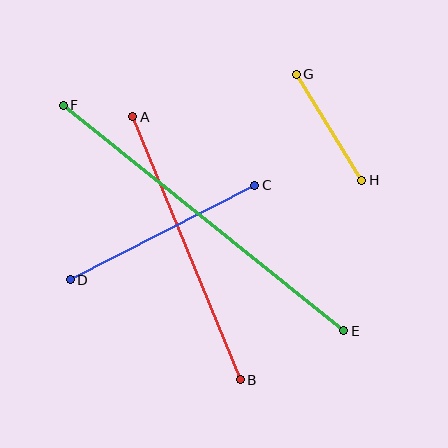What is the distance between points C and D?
The distance is approximately 207 pixels.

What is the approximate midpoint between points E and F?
The midpoint is at approximately (203, 218) pixels.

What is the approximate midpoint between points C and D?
The midpoint is at approximately (162, 233) pixels.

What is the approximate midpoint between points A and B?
The midpoint is at approximately (186, 248) pixels.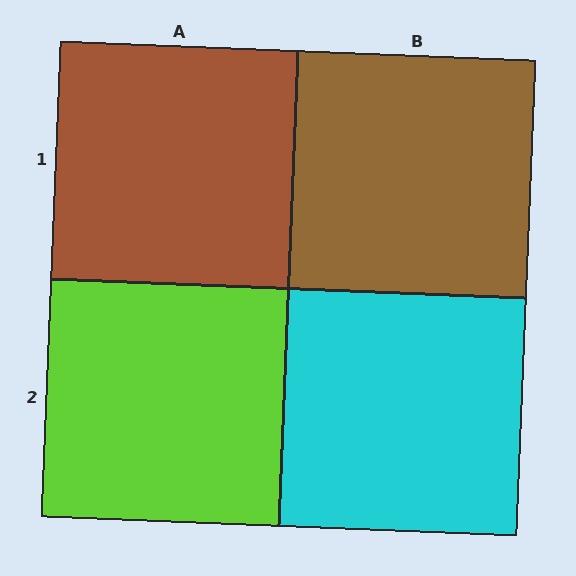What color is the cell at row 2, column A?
Lime.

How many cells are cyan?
1 cell is cyan.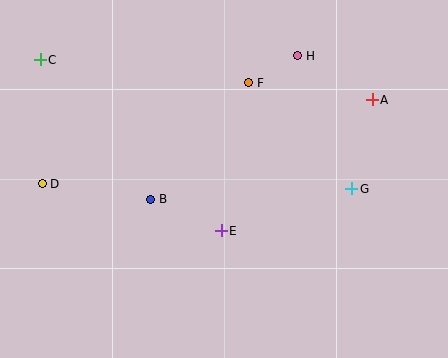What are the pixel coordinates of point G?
Point G is at (352, 189).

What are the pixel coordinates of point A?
Point A is at (372, 100).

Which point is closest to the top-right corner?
Point A is closest to the top-right corner.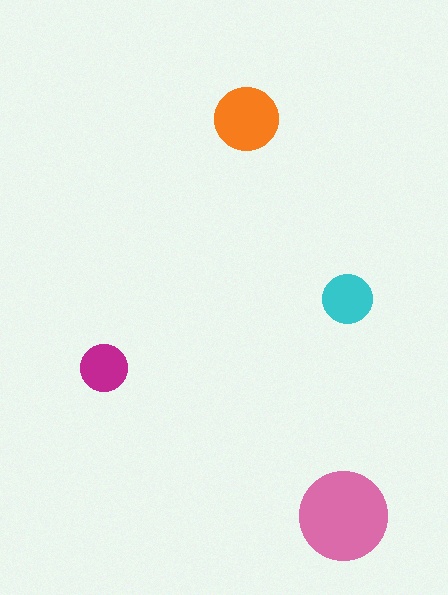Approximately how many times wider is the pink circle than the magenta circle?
About 2 times wider.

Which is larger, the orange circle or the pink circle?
The pink one.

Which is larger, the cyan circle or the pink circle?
The pink one.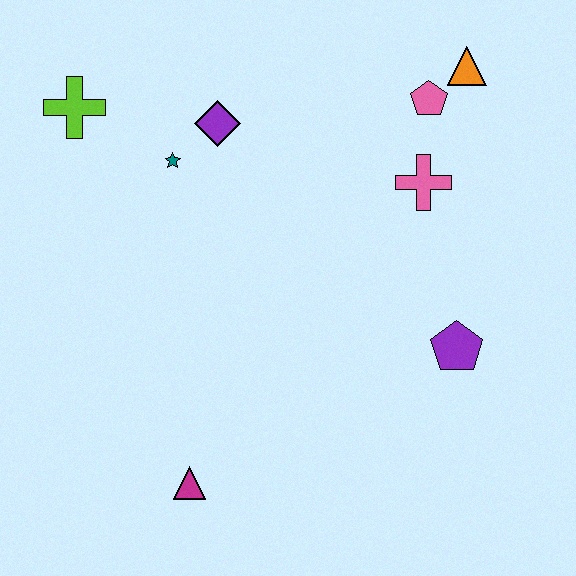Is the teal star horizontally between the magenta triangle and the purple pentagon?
No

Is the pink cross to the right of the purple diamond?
Yes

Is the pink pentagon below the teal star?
No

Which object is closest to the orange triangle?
The pink pentagon is closest to the orange triangle.